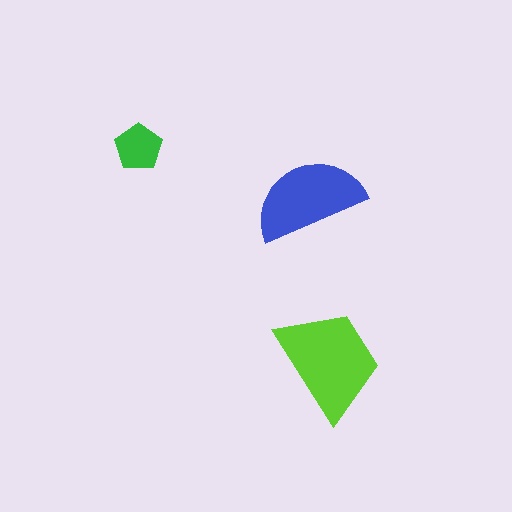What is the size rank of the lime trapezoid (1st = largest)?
1st.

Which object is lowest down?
The lime trapezoid is bottommost.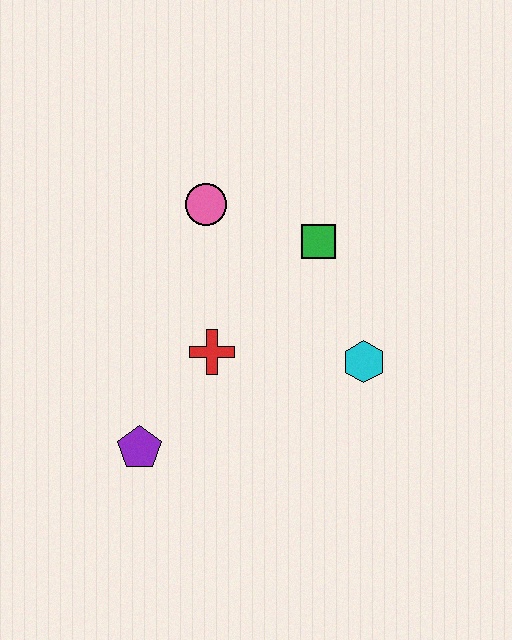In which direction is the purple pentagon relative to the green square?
The purple pentagon is below the green square.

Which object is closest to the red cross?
The purple pentagon is closest to the red cross.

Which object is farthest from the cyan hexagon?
The purple pentagon is farthest from the cyan hexagon.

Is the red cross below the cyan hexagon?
No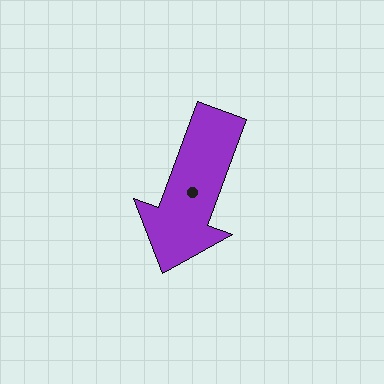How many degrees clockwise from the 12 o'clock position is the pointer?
Approximately 200 degrees.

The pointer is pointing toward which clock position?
Roughly 7 o'clock.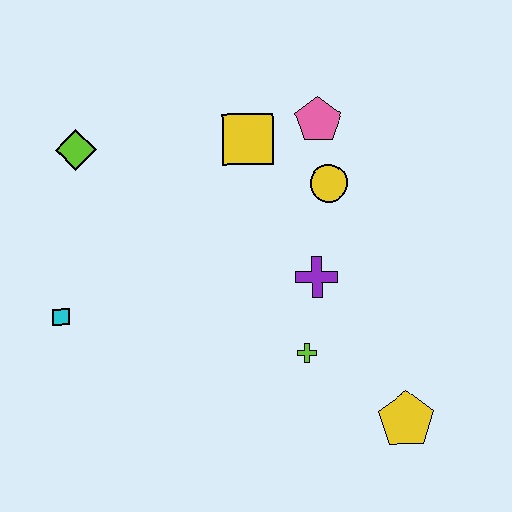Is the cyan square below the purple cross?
Yes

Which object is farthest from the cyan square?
The yellow pentagon is farthest from the cyan square.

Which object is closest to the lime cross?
The purple cross is closest to the lime cross.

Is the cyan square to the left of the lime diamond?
Yes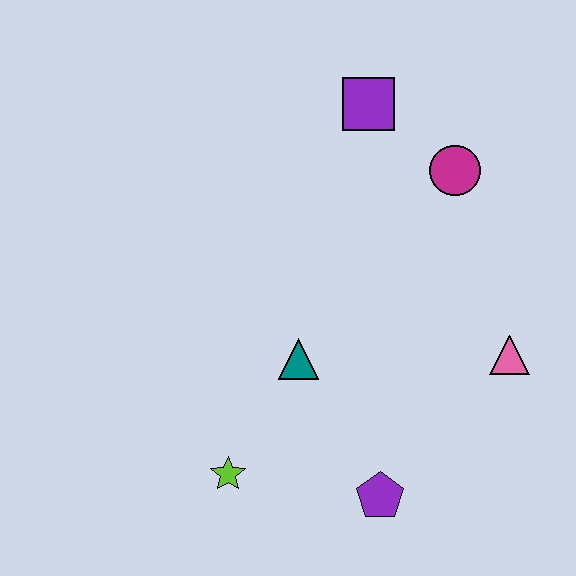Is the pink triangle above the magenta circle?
No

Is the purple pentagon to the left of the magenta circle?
Yes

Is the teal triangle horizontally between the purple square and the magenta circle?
No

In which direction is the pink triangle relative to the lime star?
The pink triangle is to the right of the lime star.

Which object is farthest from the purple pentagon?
The purple square is farthest from the purple pentagon.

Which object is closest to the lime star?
The teal triangle is closest to the lime star.